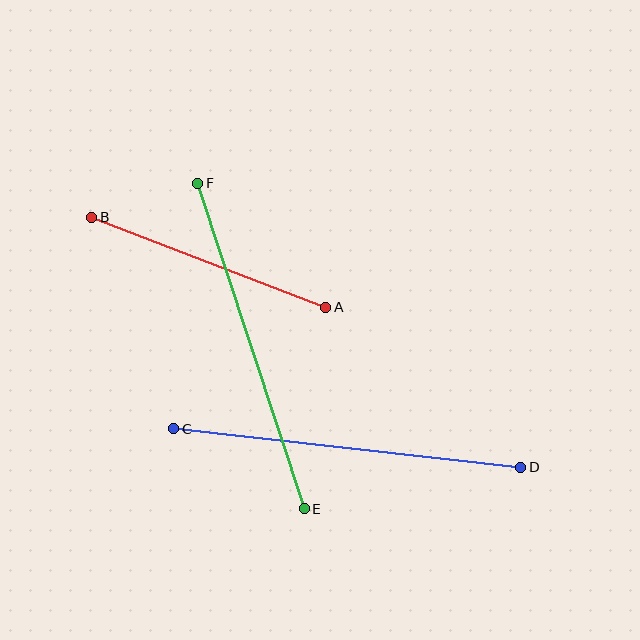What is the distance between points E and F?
The distance is approximately 342 pixels.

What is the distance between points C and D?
The distance is approximately 349 pixels.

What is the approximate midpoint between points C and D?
The midpoint is at approximately (347, 448) pixels.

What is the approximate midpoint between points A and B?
The midpoint is at approximately (209, 262) pixels.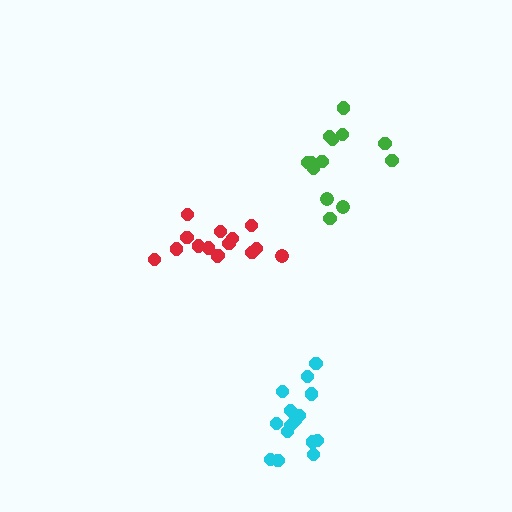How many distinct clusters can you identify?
There are 3 distinct clusters.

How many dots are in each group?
Group 1: 15 dots, Group 2: 13 dots, Group 3: 15 dots (43 total).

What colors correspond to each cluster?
The clusters are colored: red, green, cyan.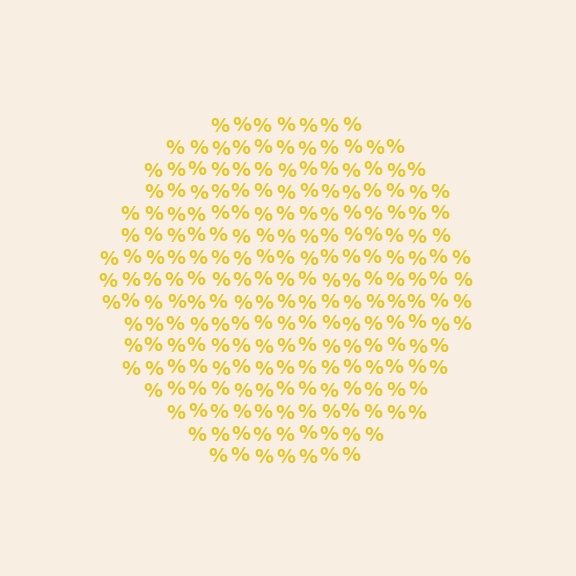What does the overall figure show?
The overall figure shows a circle.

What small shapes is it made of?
It is made of small percent signs.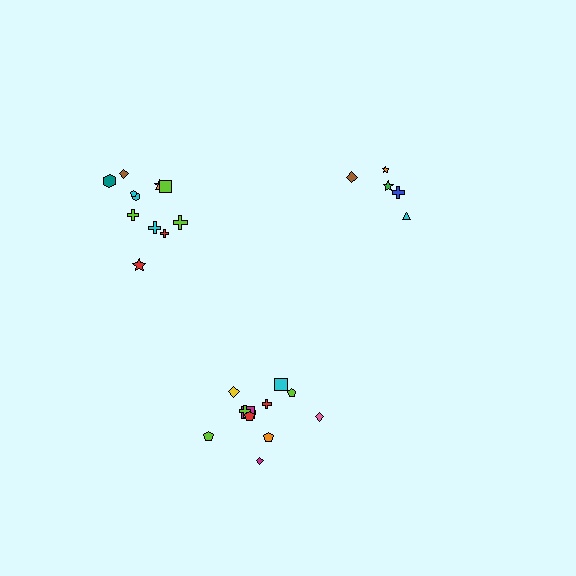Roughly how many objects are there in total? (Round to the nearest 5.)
Roughly 30 objects in total.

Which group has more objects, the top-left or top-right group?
The top-left group.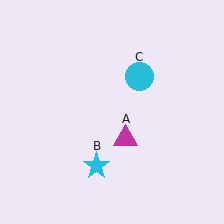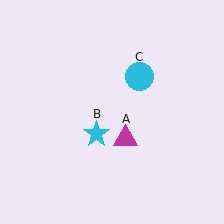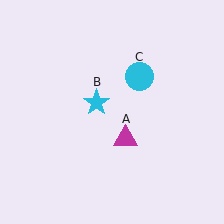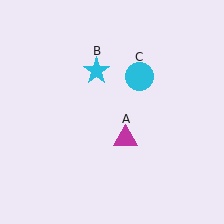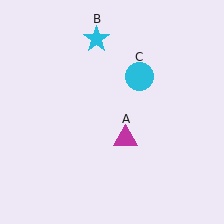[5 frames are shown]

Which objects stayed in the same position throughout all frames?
Magenta triangle (object A) and cyan circle (object C) remained stationary.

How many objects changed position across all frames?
1 object changed position: cyan star (object B).